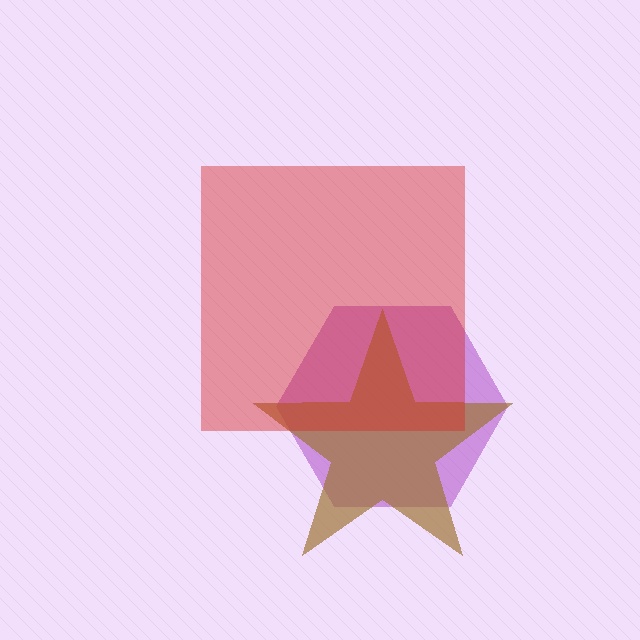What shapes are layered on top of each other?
The layered shapes are: a purple hexagon, a brown star, a red square.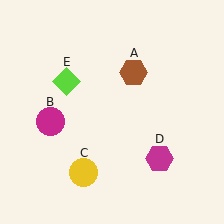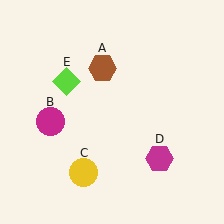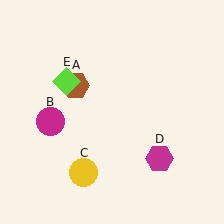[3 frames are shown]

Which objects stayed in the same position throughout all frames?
Magenta circle (object B) and yellow circle (object C) and magenta hexagon (object D) and lime diamond (object E) remained stationary.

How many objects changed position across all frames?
1 object changed position: brown hexagon (object A).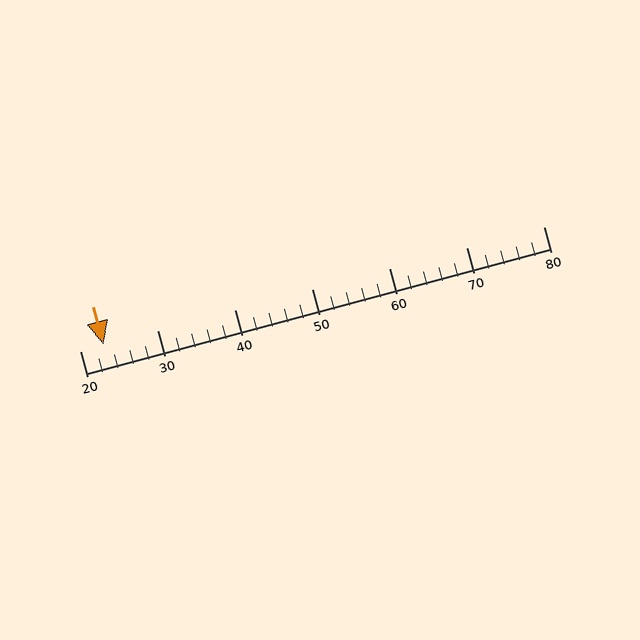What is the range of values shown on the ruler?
The ruler shows values from 20 to 80.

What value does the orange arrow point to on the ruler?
The orange arrow points to approximately 23.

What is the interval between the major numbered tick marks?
The major tick marks are spaced 10 units apart.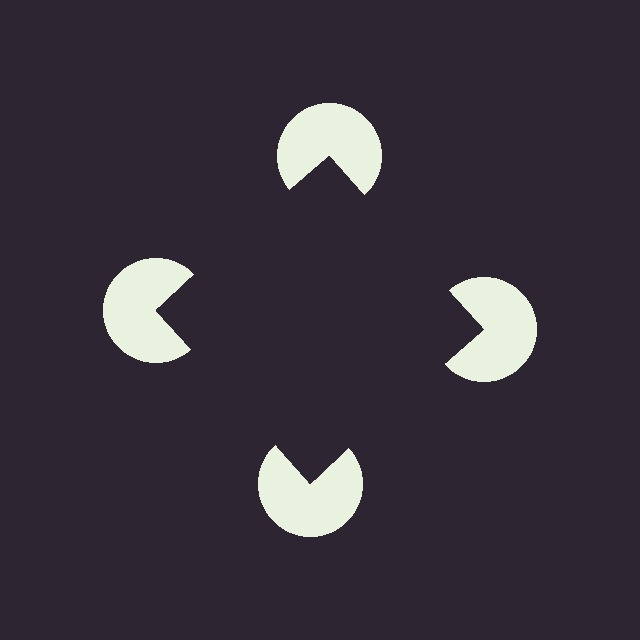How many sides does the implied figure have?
4 sides.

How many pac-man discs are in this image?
There are 4 — one at each vertex of the illusory square.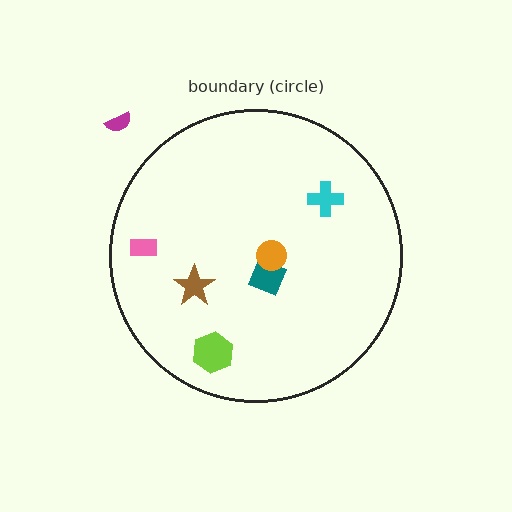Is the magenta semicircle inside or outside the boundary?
Outside.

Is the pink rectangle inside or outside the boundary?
Inside.